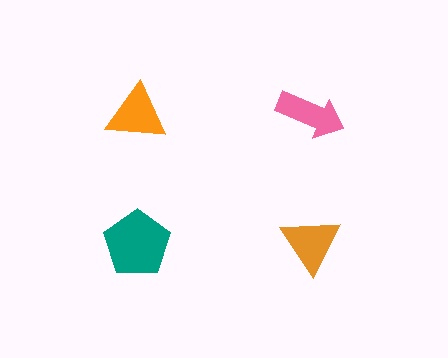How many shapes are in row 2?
2 shapes.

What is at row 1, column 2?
A pink arrow.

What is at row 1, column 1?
An orange triangle.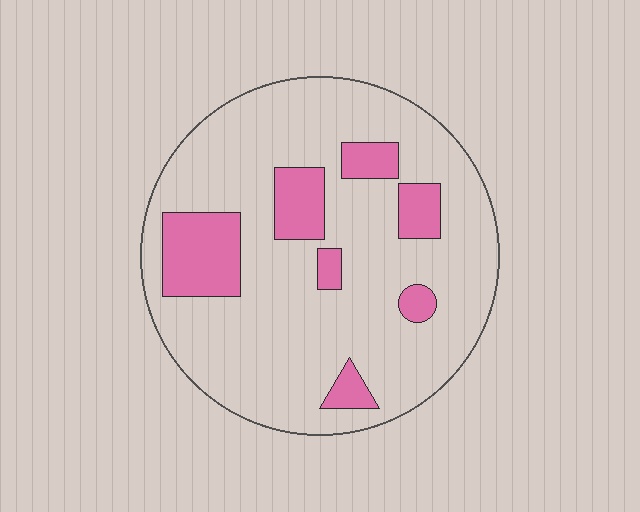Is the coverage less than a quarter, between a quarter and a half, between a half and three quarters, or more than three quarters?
Less than a quarter.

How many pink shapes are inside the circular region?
7.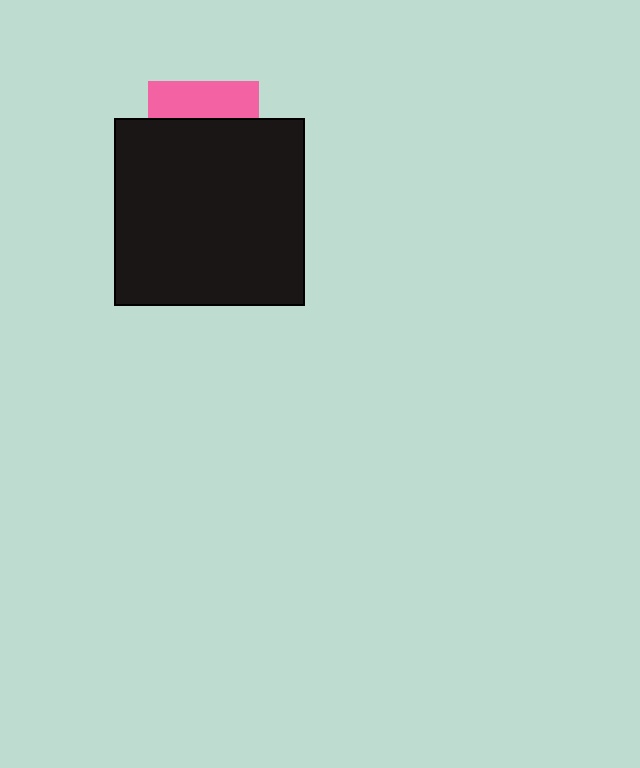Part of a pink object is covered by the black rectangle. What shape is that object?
It is a square.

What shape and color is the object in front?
The object in front is a black rectangle.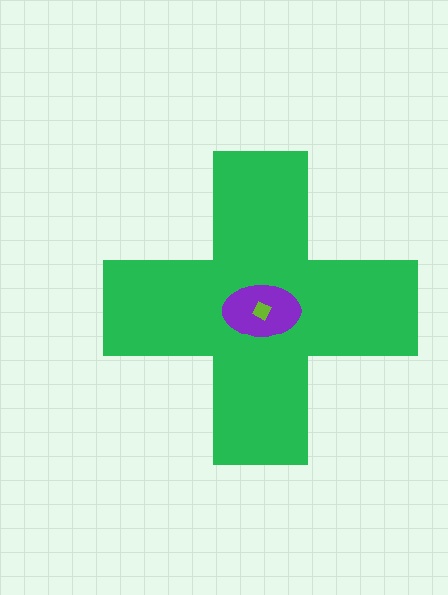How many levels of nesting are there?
3.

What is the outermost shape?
The green cross.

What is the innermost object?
The lime diamond.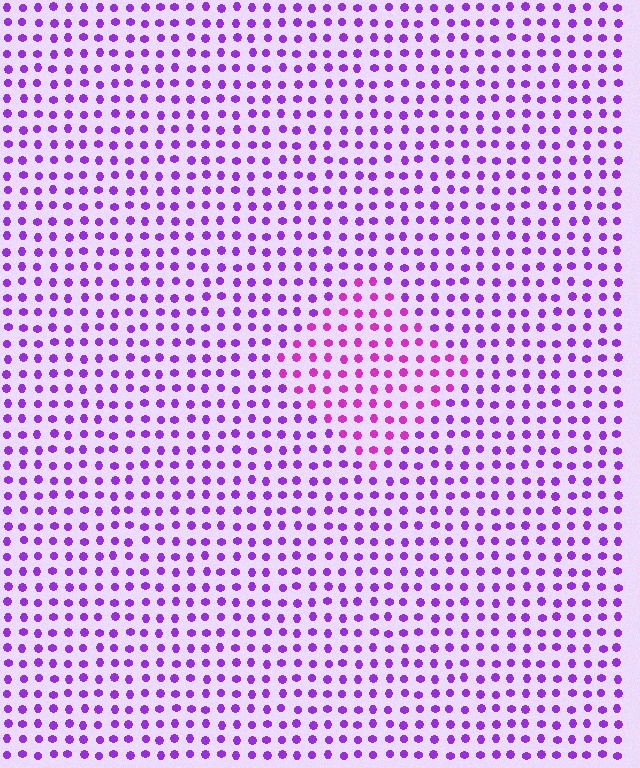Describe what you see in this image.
The image is filled with small purple elements in a uniform arrangement. A diamond-shaped region is visible where the elements are tinted to a slightly different hue, forming a subtle color boundary.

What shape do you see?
I see a diamond.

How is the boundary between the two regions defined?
The boundary is defined purely by a slight shift in hue (about 31 degrees). Spacing, size, and orientation are identical on both sides.